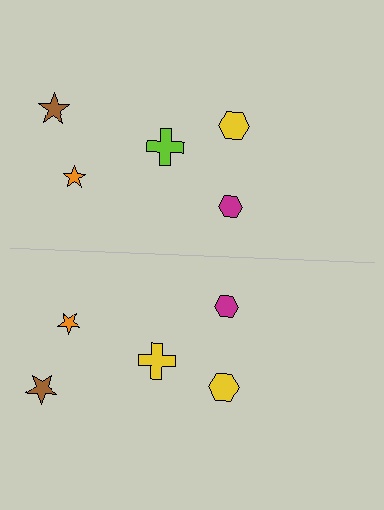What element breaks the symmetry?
The yellow cross on the bottom side breaks the symmetry — its mirror counterpart is lime.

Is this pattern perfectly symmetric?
No, the pattern is not perfectly symmetric. The yellow cross on the bottom side breaks the symmetry — its mirror counterpart is lime.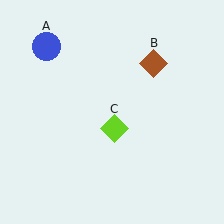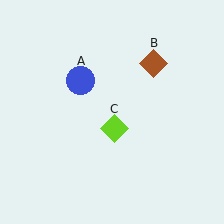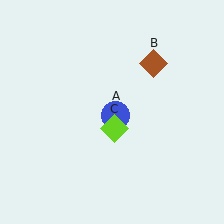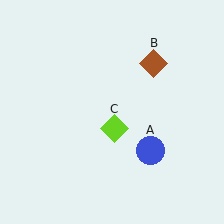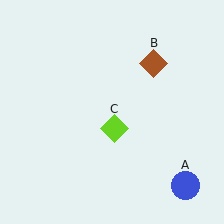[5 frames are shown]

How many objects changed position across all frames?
1 object changed position: blue circle (object A).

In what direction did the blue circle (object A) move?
The blue circle (object A) moved down and to the right.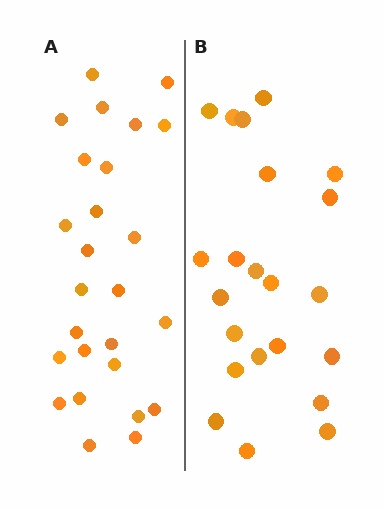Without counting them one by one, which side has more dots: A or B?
Region A (the left region) has more dots.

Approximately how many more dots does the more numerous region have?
Region A has about 4 more dots than region B.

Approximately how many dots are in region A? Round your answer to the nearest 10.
About 30 dots. (The exact count is 26, which rounds to 30.)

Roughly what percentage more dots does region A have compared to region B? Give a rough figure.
About 20% more.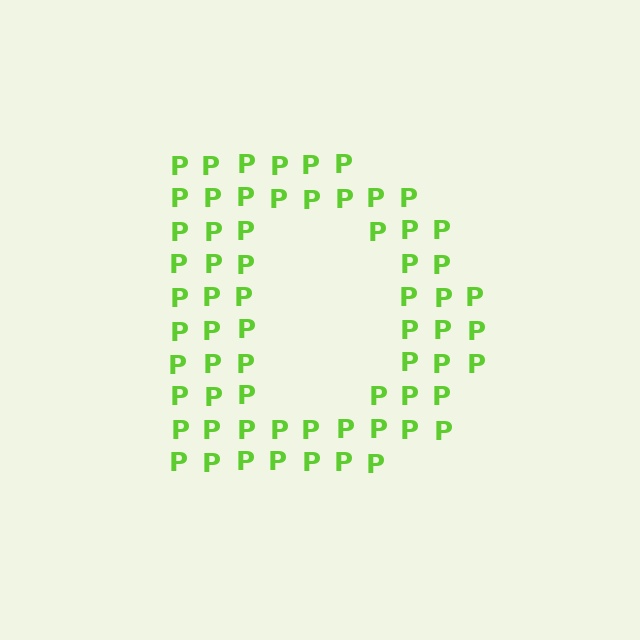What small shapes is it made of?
It is made of small letter P's.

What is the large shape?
The large shape is the letter D.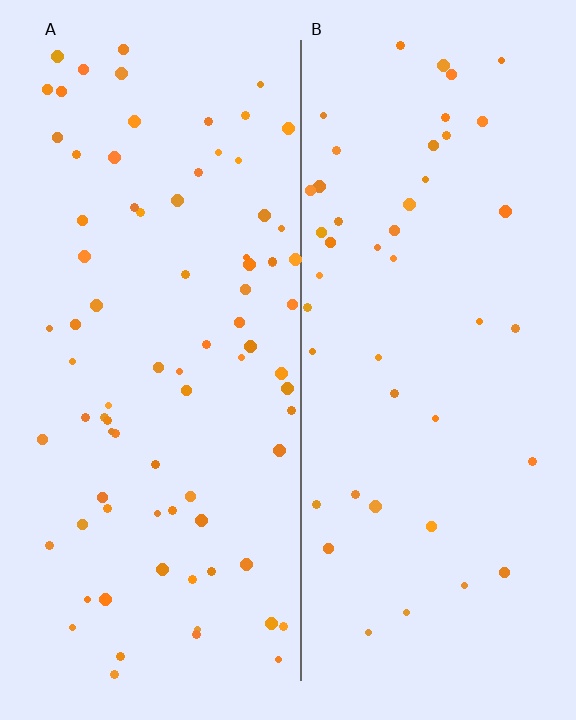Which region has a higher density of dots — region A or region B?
A (the left).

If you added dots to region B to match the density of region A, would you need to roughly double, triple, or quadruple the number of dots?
Approximately double.